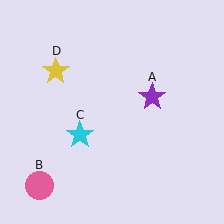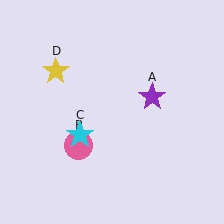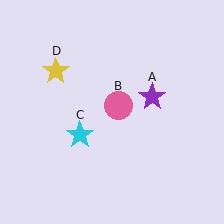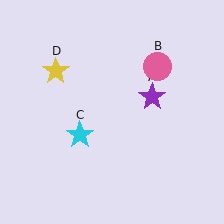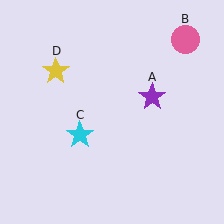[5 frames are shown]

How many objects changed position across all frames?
1 object changed position: pink circle (object B).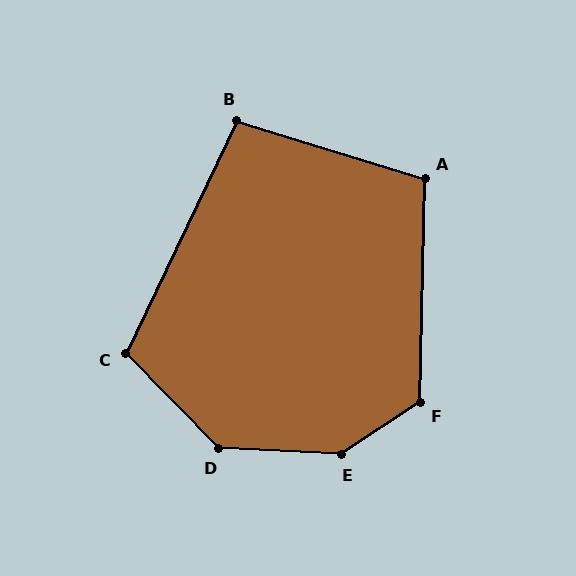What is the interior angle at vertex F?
Approximately 125 degrees (obtuse).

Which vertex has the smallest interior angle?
B, at approximately 98 degrees.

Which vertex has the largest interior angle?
E, at approximately 144 degrees.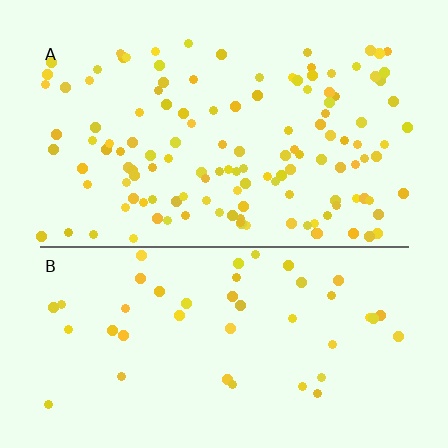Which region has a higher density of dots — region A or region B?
A (the top).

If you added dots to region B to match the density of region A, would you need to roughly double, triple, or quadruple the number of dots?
Approximately triple.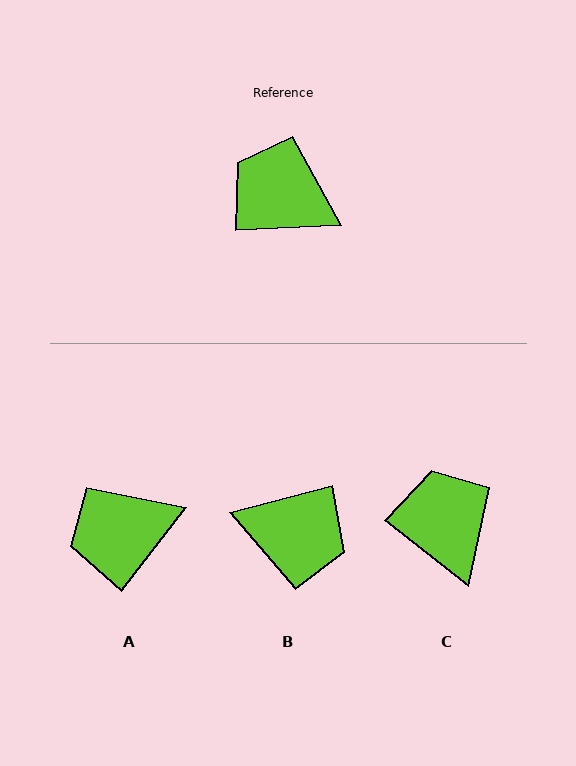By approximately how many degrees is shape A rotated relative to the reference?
Approximately 50 degrees counter-clockwise.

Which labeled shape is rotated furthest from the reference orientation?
B, about 169 degrees away.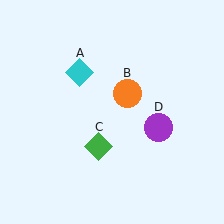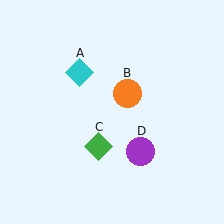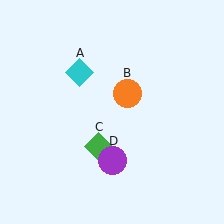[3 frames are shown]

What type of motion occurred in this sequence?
The purple circle (object D) rotated clockwise around the center of the scene.